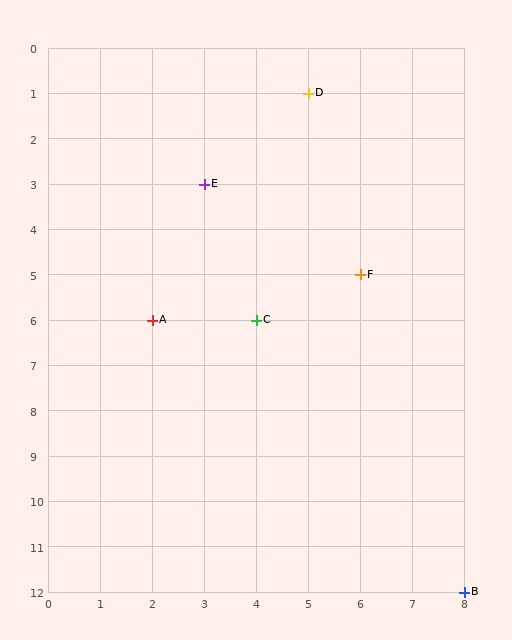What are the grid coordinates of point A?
Point A is at grid coordinates (2, 6).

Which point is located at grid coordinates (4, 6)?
Point C is at (4, 6).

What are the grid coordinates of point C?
Point C is at grid coordinates (4, 6).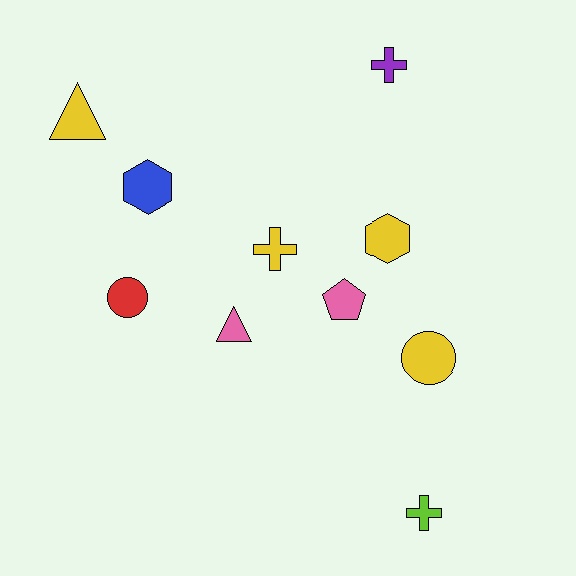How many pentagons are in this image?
There is 1 pentagon.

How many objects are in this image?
There are 10 objects.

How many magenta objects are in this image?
There are no magenta objects.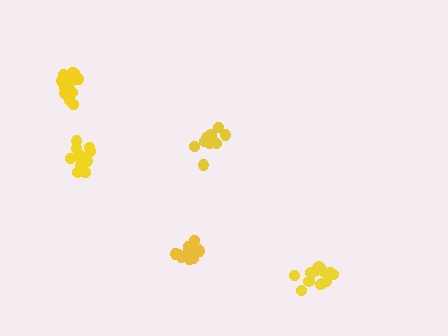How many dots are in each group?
Group 1: 13 dots, Group 2: 14 dots, Group 3: 16 dots, Group 4: 13 dots, Group 5: 11 dots (67 total).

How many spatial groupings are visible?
There are 5 spatial groupings.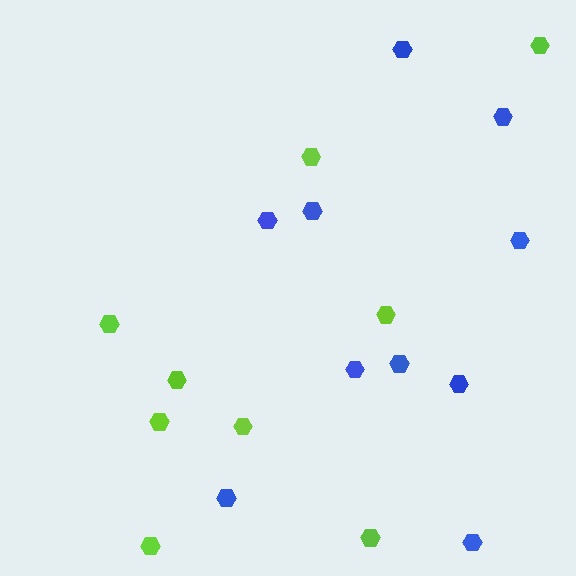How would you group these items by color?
There are 2 groups: one group of lime hexagons (9) and one group of blue hexagons (10).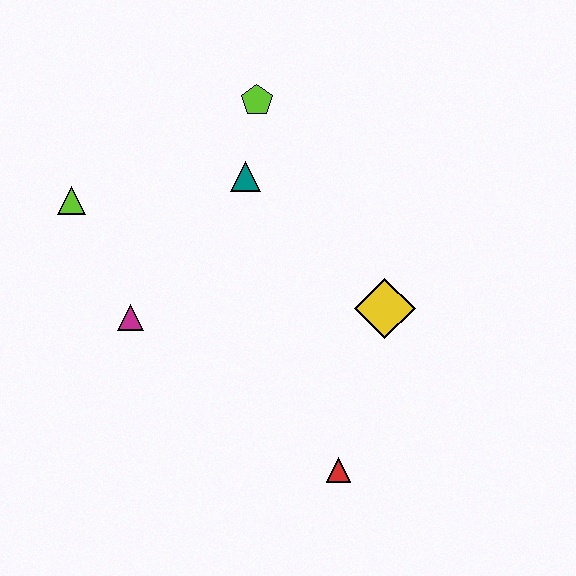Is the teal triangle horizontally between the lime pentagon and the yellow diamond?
No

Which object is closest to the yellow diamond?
The red triangle is closest to the yellow diamond.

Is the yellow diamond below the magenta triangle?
No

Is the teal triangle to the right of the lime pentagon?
No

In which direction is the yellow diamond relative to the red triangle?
The yellow diamond is above the red triangle.